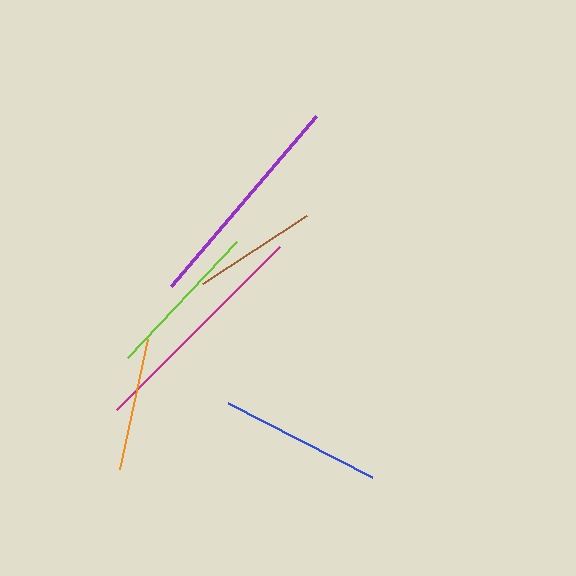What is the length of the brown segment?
The brown segment is approximately 124 pixels long.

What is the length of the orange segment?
The orange segment is approximately 133 pixels long.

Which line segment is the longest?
The magenta line is the longest at approximately 231 pixels.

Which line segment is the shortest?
The brown line is the shortest at approximately 124 pixels.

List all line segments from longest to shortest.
From longest to shortest: magenta, purple, blue, lime, orange, brown.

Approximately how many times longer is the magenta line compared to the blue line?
The magenta line is approximately 1.4 times the length of the blue line.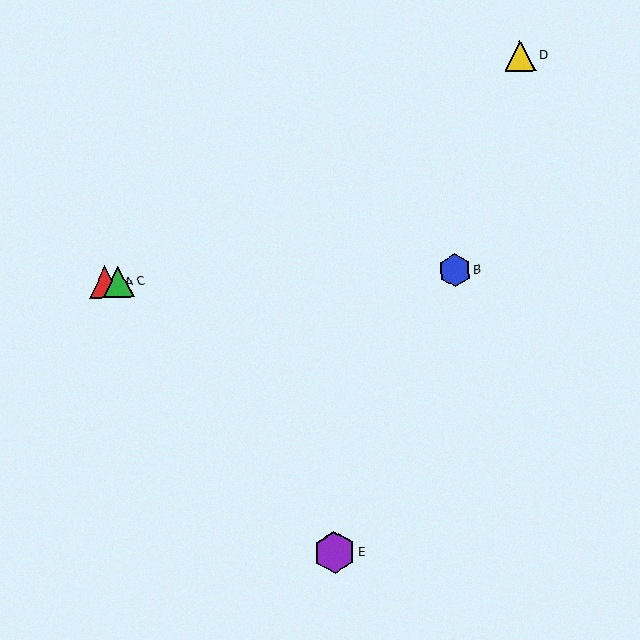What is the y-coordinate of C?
Object C is at y≈282.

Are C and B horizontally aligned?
Yes, both are at y≈282.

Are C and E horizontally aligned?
No, C is at y≈282 and E is at y≈552.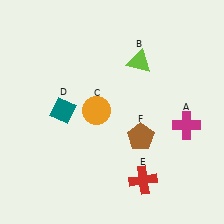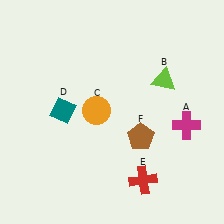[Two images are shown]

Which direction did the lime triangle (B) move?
The lime triangle (B) moved right.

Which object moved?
The lime triangle (B) moved right.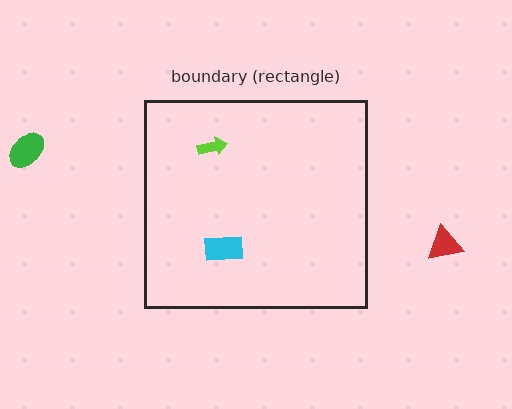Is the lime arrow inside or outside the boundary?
Inside.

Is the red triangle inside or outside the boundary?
Outside.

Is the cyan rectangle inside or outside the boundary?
Inside.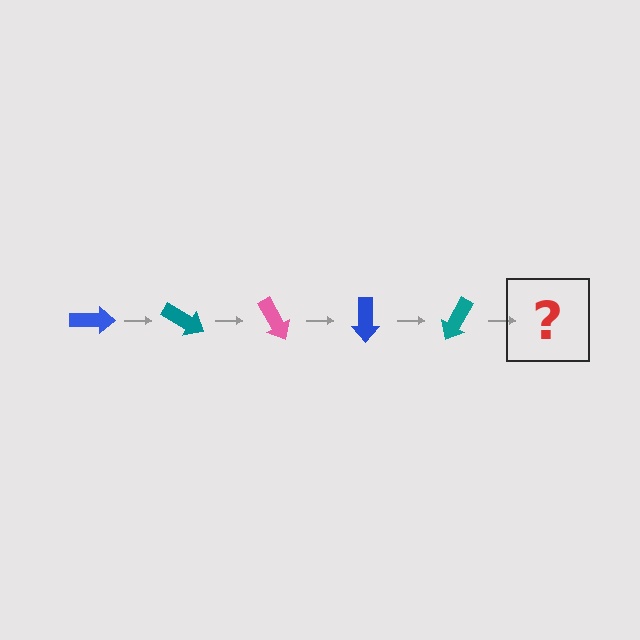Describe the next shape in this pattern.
It should be a pink arrow, rotated 150 degrees from the start.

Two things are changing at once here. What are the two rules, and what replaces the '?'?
The two rules are that it rotates 30 degrees each step and the color cycles through blue, teal, and pink. The '?' should be a pink arrow, rotated 150 degrees from the start.